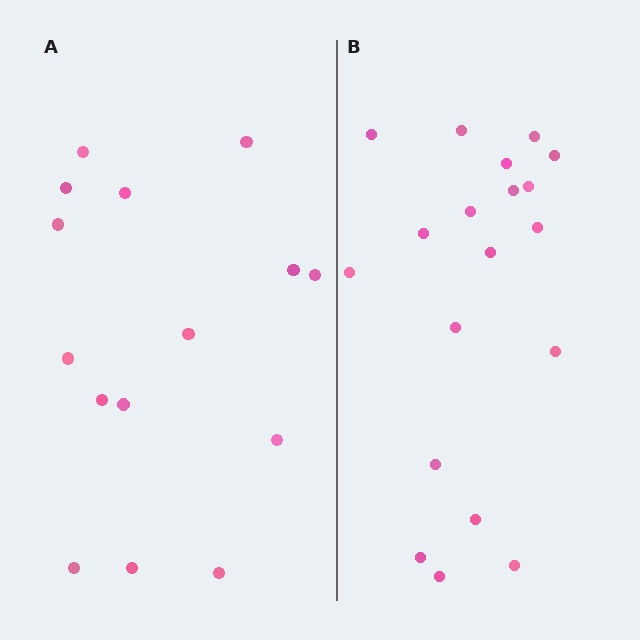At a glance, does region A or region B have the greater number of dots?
Region B (the right region) has more dots.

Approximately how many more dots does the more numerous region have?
Region B has about 4 more dots than region A.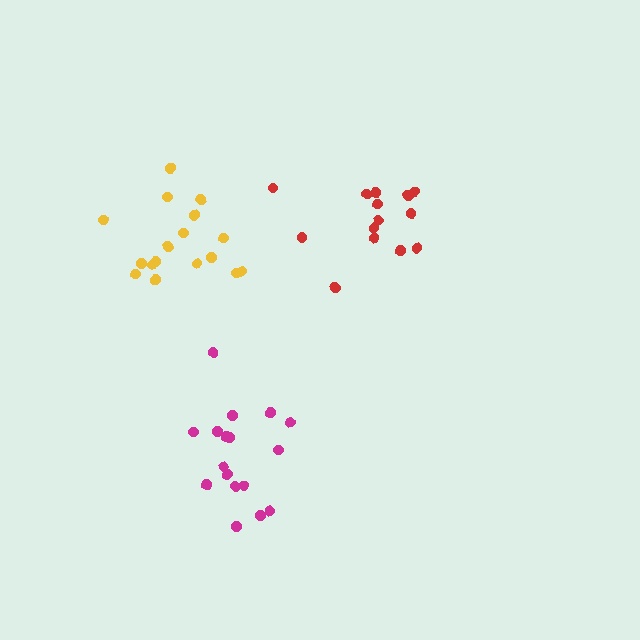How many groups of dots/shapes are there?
There are 3 groups.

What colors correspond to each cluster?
The clusters are colored: red, magenta, yellow.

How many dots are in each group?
Group 1: 14 dots, Group 2: 18 dots, Group 3: 17 dots (49 total).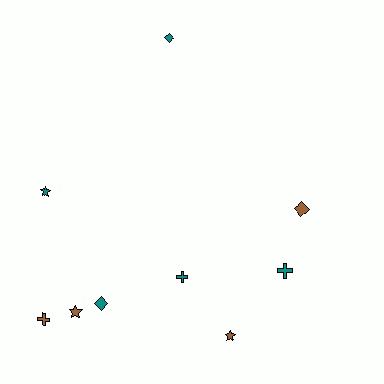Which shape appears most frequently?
Star, with 3 objects.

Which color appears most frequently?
Teal, with 5 objects.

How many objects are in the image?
There are 9 objects.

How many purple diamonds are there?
There are no purple diamonds.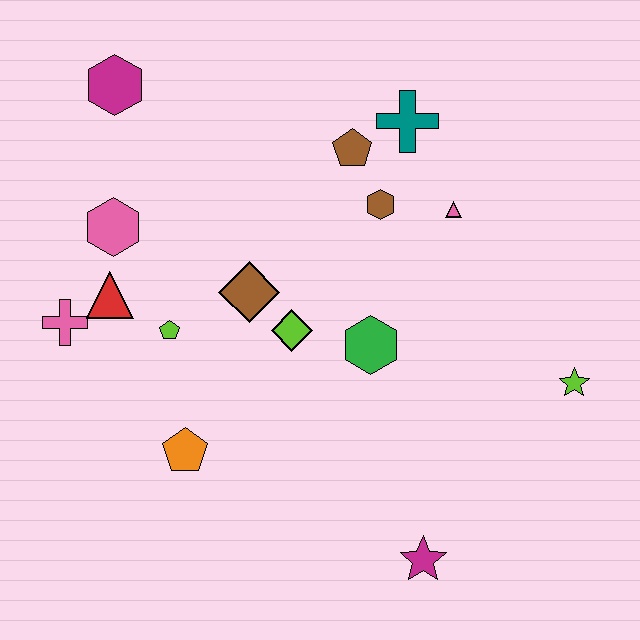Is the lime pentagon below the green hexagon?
No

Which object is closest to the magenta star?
The green hexagon is closest to the magenta star.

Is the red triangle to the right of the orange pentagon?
No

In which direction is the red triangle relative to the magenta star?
The red triangle is to the left of the magenta star.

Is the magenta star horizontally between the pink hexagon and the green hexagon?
No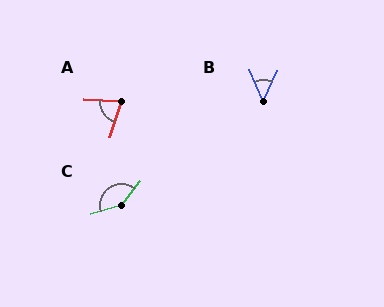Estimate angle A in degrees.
Approximately 76 degrees.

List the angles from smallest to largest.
B (46°), A (76°), C (145°).